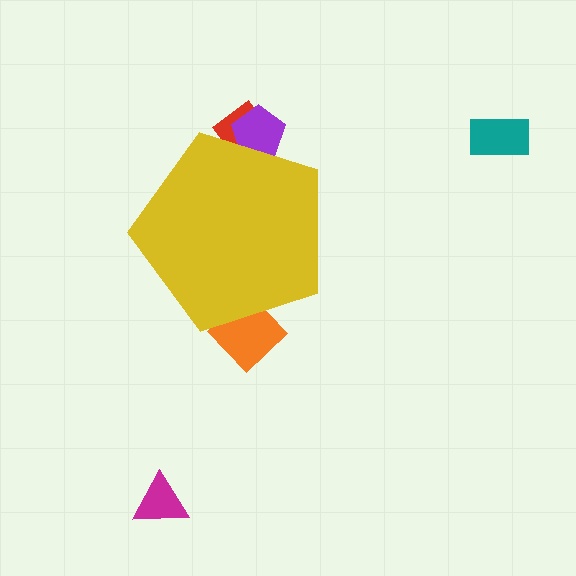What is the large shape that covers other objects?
A yellow pentagon.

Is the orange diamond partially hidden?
Yes, the orange diamond is partially hidden behind the yellow pentagon.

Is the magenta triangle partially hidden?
No, the magenta triangle is fully visible.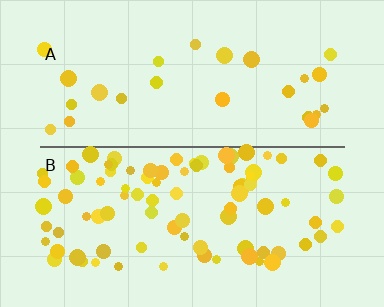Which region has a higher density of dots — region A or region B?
B (the bottom).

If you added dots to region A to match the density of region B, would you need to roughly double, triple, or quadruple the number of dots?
Approximately triple.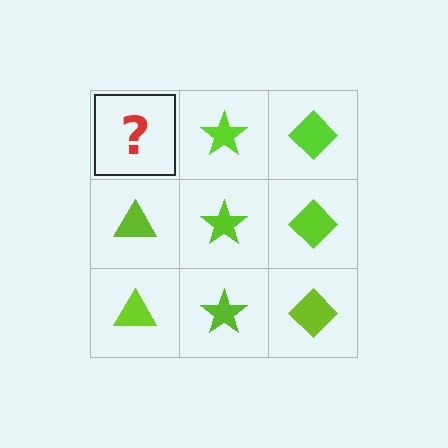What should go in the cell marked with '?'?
The missing cell should contain a lime triangle.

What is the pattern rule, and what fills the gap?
The rule is that each column has a consistent shape. The gap should be filled with a lime triangle.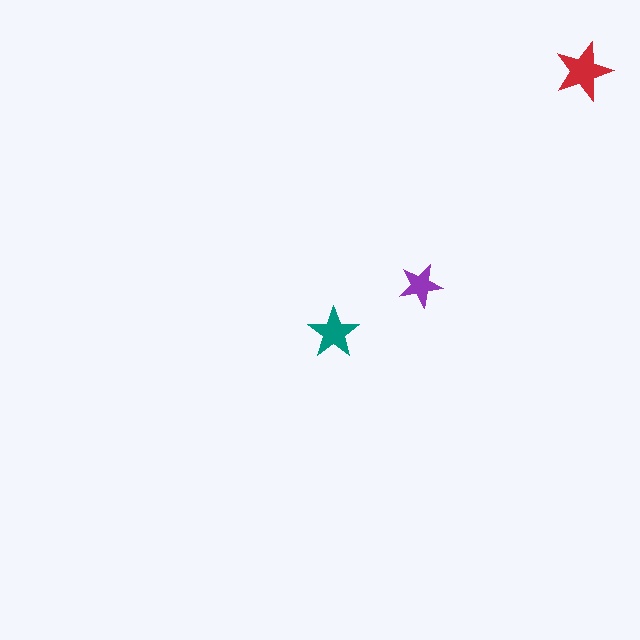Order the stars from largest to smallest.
the red one, the teal one, the purple one.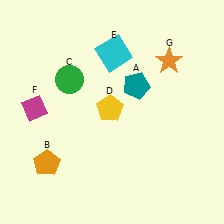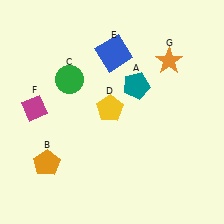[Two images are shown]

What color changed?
The square (E) changed from cyan in Image 1 to blue in Image 2.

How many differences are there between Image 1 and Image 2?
There is 1 difference between the two images.